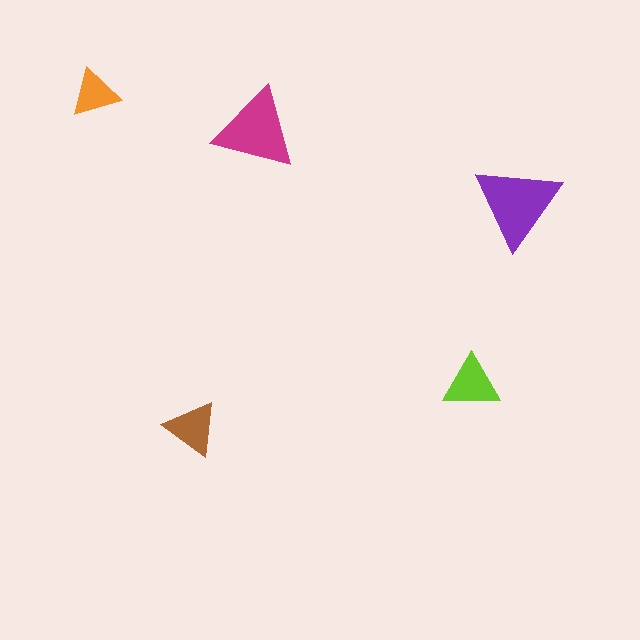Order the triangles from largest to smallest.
the purple one, the magenta one, the lime one, the brown one, the orange one.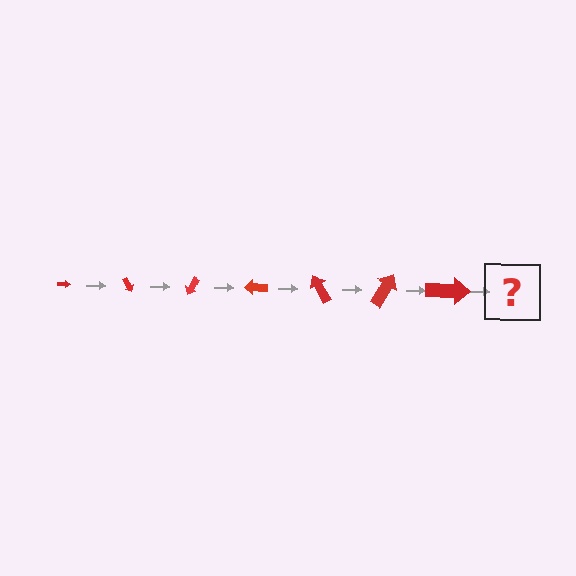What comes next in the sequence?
The next element should be an arrow, larger than the previous one and rotated 420 degrees from the start.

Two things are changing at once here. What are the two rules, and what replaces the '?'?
The two rules are that the arrow grows larger each step and it rotates 60 degrees each step. The '?' should be an arrow, larger than the previous one and rotated 420 degrees from the start.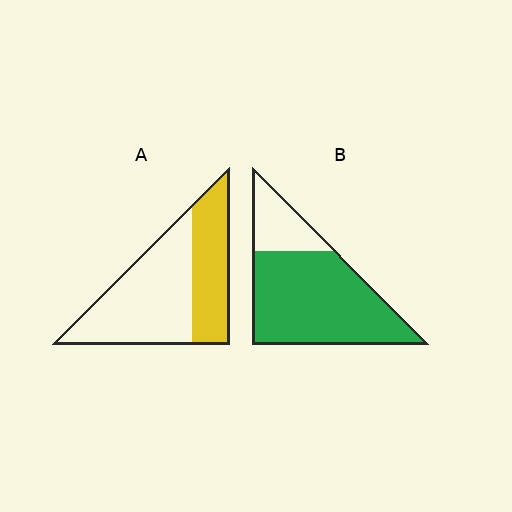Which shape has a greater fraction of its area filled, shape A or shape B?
Shape B.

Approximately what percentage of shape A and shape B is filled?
A is approximately 40% and B is approximately 75%.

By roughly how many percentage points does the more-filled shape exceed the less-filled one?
By roughly 40 percentage points (B over A).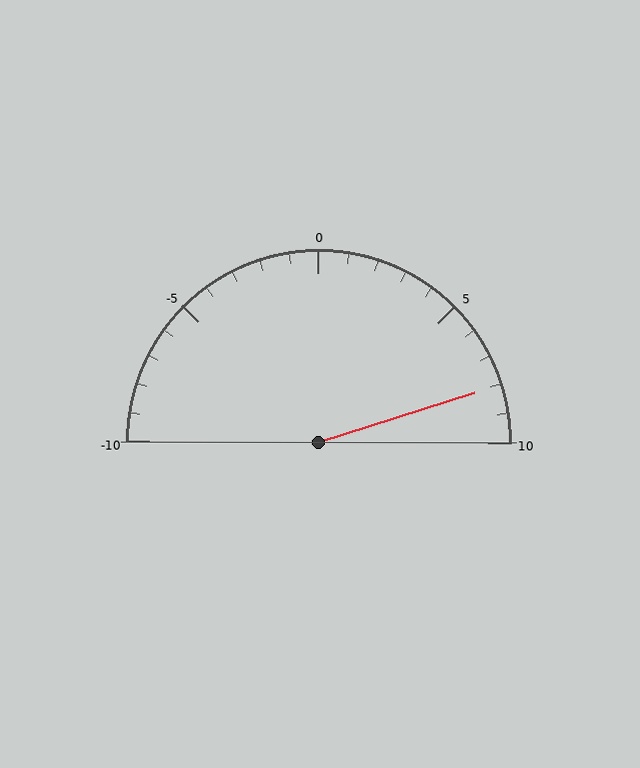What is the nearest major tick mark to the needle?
The nearest major tick mark is 10.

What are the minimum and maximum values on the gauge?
The gauge ranges from -10 to 10.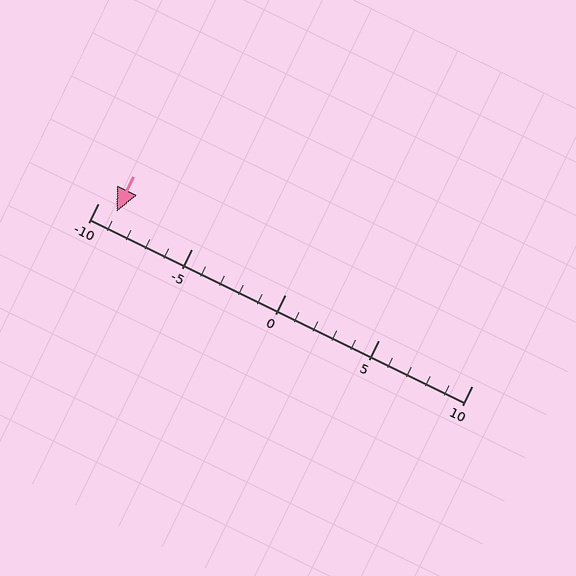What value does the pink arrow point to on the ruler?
The pink arrow points to approximately -9.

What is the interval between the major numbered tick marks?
The major tick marks are spaced 5 units apart.